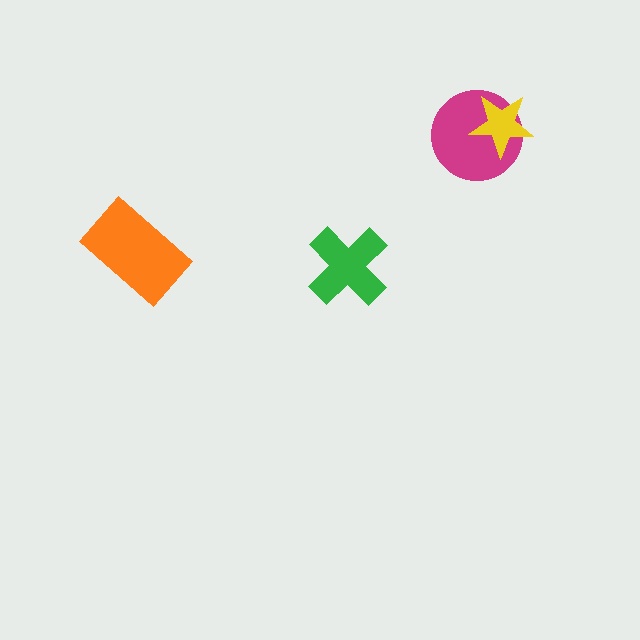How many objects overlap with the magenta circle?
1 object overlaps with the magenta circle.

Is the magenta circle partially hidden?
Yes, it is partially covered by another shape.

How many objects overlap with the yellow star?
1 object overlaps with the yellow star.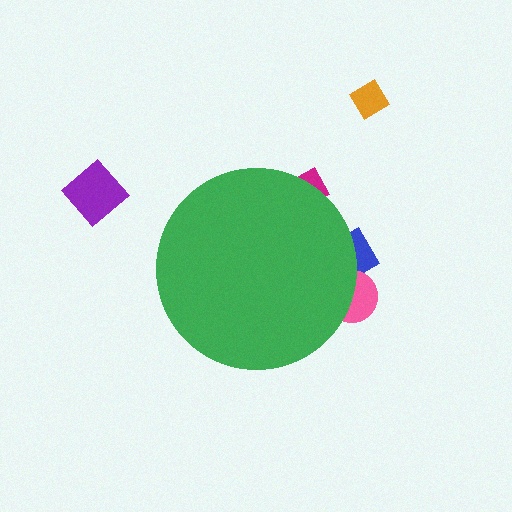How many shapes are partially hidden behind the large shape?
3 shapes are partially hidden.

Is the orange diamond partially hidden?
No, the orange diamond is fully visible.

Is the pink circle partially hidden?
Yes, the pink circle is partially hidden behind the green circle.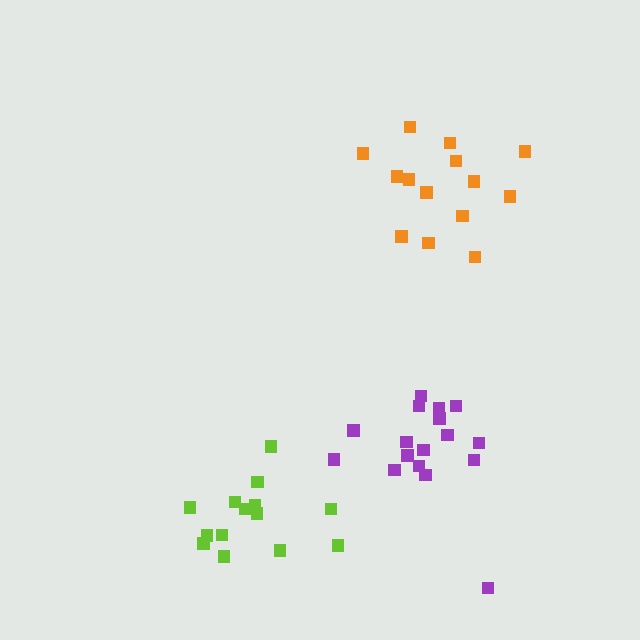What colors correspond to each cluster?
The clusters are colored: lime, purple, orange.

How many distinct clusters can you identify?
There are 3 distinct clusters.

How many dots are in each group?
Group 1: 14 dots, Group 2: 17 dots, Group 3: 14 dots (45 total).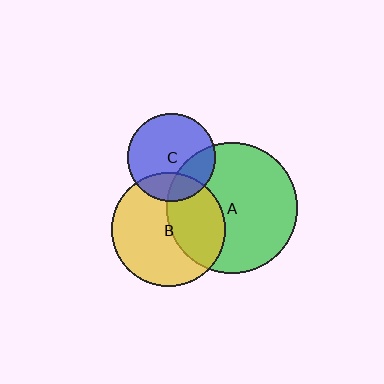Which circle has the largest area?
Circle A (green).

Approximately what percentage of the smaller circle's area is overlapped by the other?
Approximately 25%.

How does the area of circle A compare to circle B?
Approximately 1.3 times.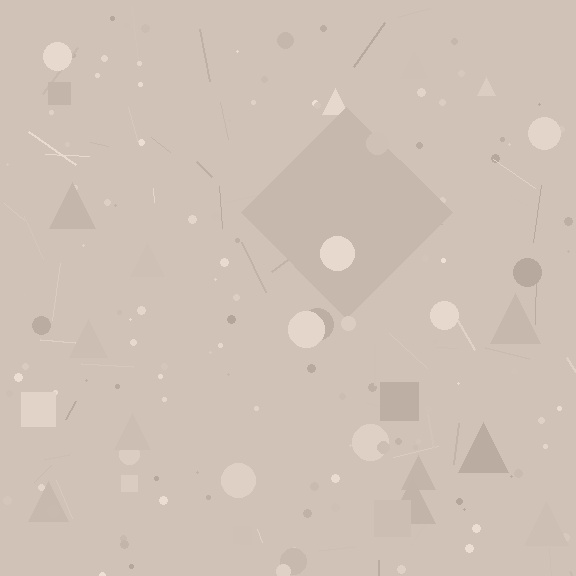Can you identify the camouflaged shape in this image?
The camouflaged shape is a diamond.